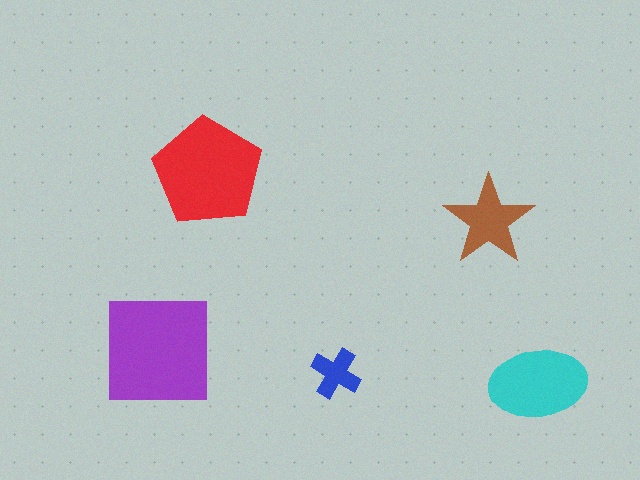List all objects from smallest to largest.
The blue cross, the brown star, the cyan ellipse, the red pentagon, the purple square.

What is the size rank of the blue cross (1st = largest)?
5th.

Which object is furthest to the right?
The cyan ellipse is rightmost.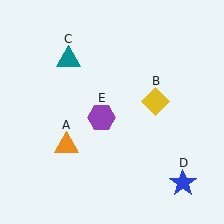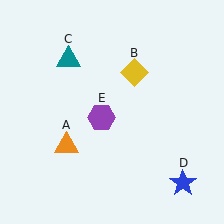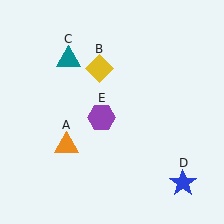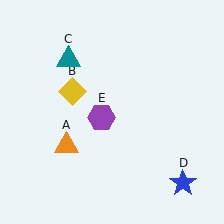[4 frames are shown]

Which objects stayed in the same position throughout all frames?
Orange triangle (object A) and teal triangle (object C) and blue star (object D) and purple hexagon (object E) remained stationary.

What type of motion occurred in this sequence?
The yellow diamond (object B) rotated counterclockwise around the center of the scene.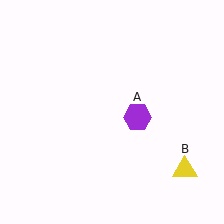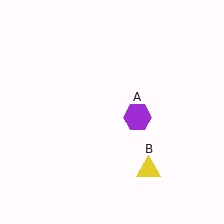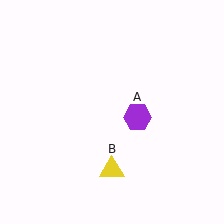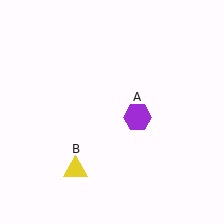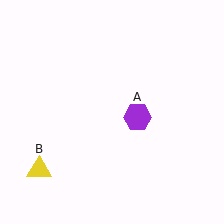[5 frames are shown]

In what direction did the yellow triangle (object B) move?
The yellow triangle (object B) moved left.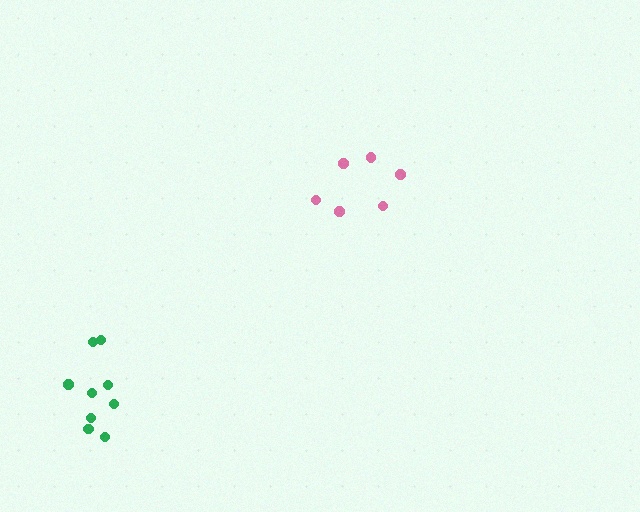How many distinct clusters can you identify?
There are 2 distinct clusters.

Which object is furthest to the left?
The green cluster is leftmost.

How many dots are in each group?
Group 1: 9 dots, Group 2: 6 dots (15 total).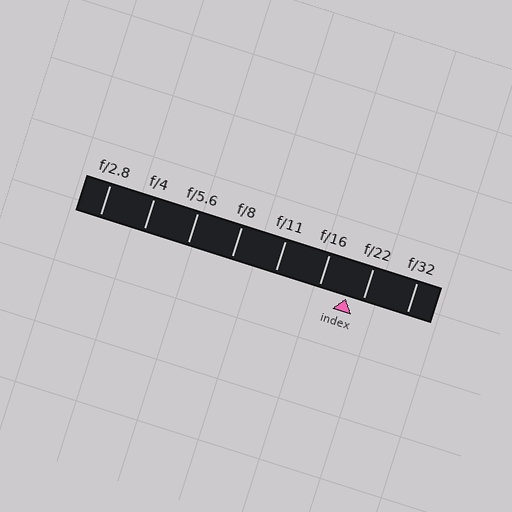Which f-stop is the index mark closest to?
The index mark is closest to f/22.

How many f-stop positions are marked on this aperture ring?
There are 8 f-stop positions marked.